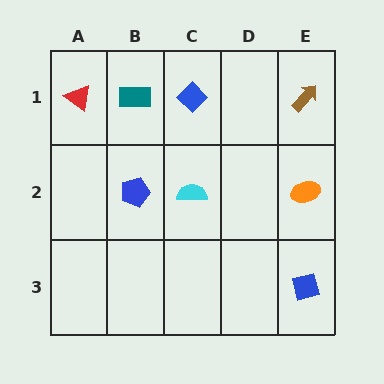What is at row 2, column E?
An orange ellipse.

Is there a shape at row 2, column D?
No, that cell is empty.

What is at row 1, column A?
A red triangle.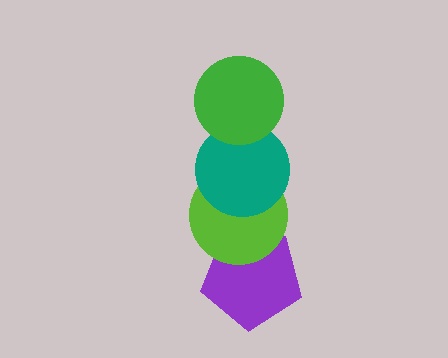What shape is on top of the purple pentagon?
The lime circle is on top of the purple pentagon.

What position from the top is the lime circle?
The lime circle is 3rd from the top.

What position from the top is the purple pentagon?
The purple pentagon is 4th from the top.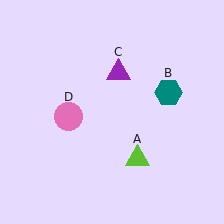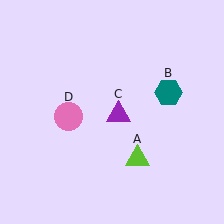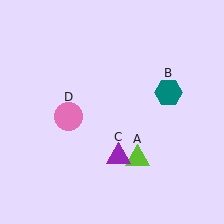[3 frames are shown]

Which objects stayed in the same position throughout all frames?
Lime triangle (object A) and teal hexagon (object B) and pink circle (object D) remained stationary.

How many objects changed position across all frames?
1 object changed position: purple triangle (object C).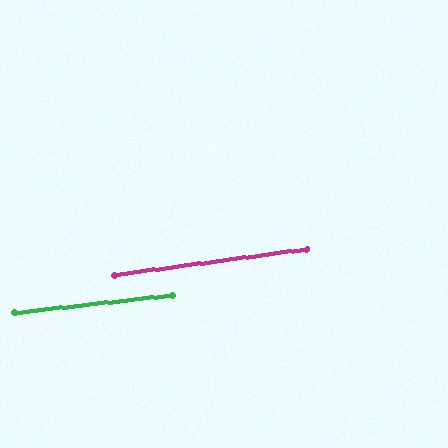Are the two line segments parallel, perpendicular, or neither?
Parallel — their directions differ by only 1.0°.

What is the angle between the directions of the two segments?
Approximately 1 degree.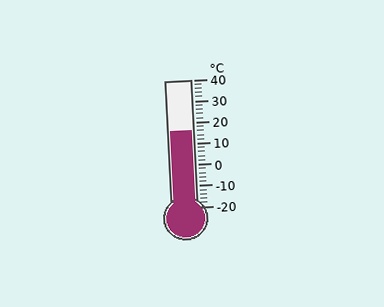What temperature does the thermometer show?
The thermometer shows approximately 16°C.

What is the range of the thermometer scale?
The thermometer scale ranges from -20°C to 40°C.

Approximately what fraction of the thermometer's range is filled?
The thermometer is filled to approximately 60% of its range.